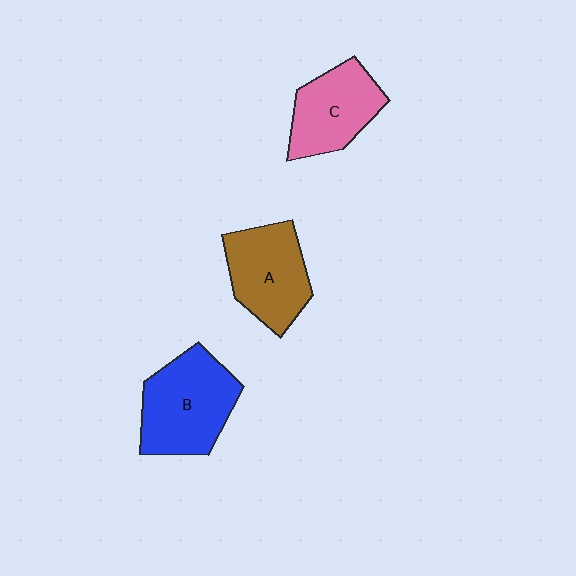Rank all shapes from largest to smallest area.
From largest to smallest: B (blue), A (brown), C (pink).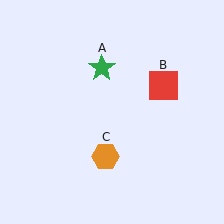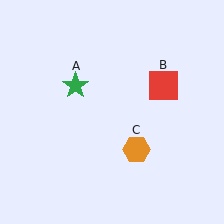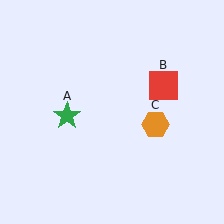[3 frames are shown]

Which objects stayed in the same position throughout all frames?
Red square (object B) remained stationary.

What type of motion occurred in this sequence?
The green star (object A), orange hexagon (object C) rotated counterclockwise around the center of the scene.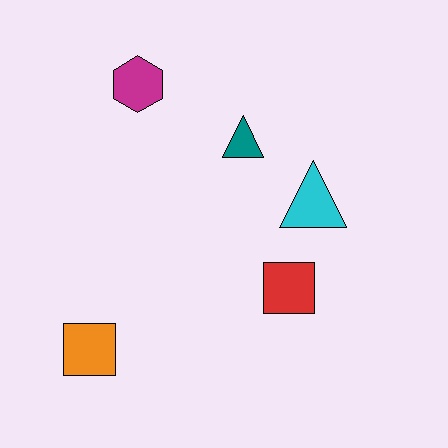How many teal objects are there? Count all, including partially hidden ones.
There is 1 teal object.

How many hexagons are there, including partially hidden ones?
There is 1 hexagon.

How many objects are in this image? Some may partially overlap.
There are 5 objects.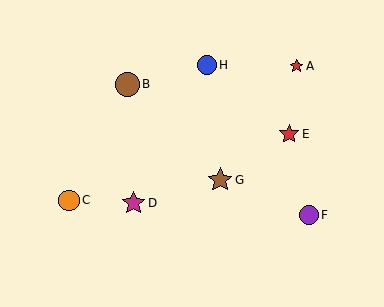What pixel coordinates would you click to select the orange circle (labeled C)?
Click at (69, 200) to select the orange circle C.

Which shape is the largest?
The brown star (labeled G) is the largest.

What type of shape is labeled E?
Shape E is a red star.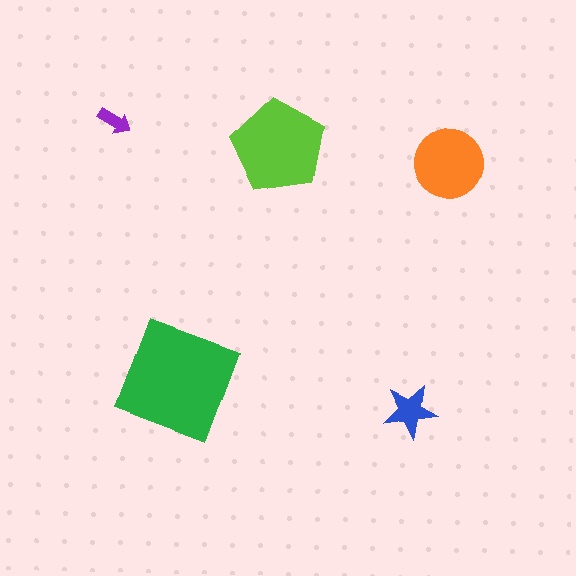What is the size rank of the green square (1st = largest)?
1st.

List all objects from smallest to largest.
The purple arrow, the blue star, the orange circle, the lime pentagon, the green square.